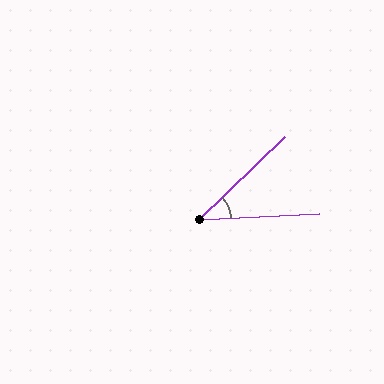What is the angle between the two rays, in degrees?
Approximately 41 degrees.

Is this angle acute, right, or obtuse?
It is acute.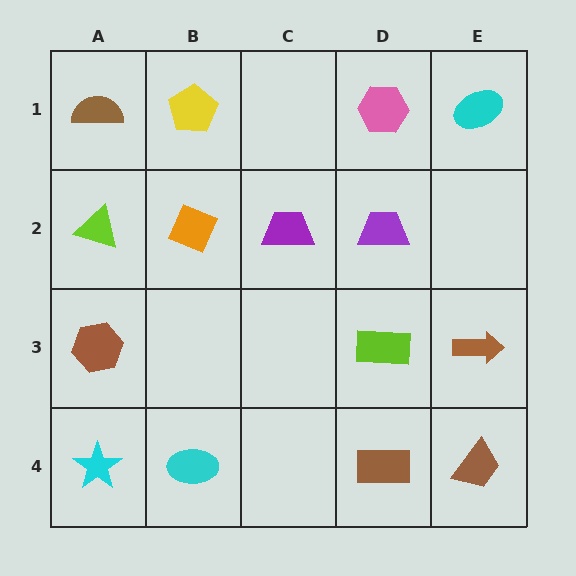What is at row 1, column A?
A brown semicircle.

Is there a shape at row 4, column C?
No, that cell is empty.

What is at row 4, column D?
A brown rectangle.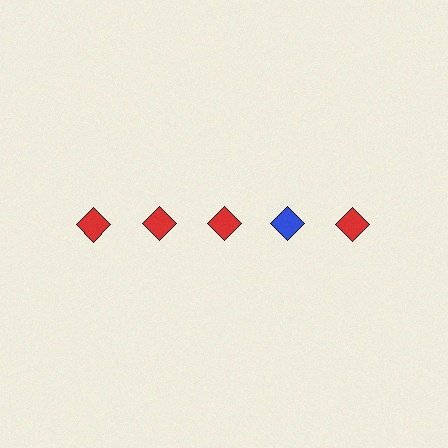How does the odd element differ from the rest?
It has a different color: blue instead of red.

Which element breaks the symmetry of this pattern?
The blue diamond in the top row, second from right column breaks the symmetry. All other shapes are red diamonds.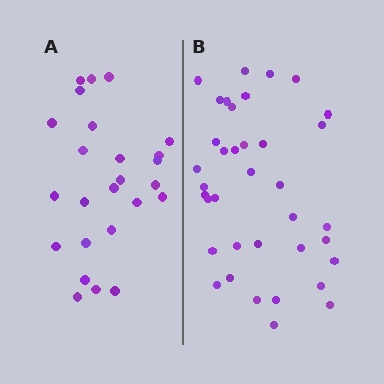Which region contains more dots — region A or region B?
Region B (the right region) has more dots.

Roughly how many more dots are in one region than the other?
Region B has roughly 12 or so more dots than region A.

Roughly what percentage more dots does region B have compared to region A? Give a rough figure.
About 50% more.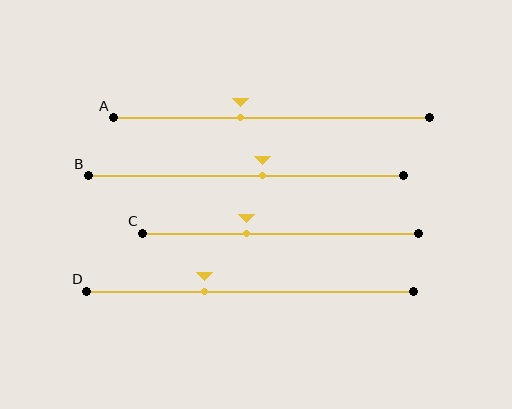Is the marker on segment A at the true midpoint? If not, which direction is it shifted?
No, the marker on segment A is shifted to the left by about 10% of the segment length.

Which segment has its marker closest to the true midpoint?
Segment B has its marker closest to the true midpoint.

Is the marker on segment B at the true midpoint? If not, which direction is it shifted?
No, the marker on segment B is shifted to the right by about 5% of the segment length.